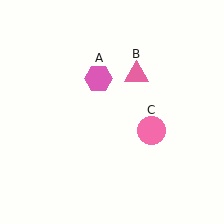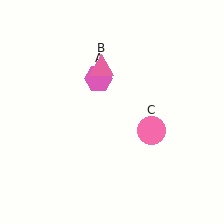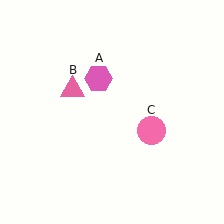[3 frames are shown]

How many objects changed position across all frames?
1 object changed position: pink triangle (object B).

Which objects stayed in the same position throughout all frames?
Pink hexagon (object A) and pink circle (object C) remained stationary.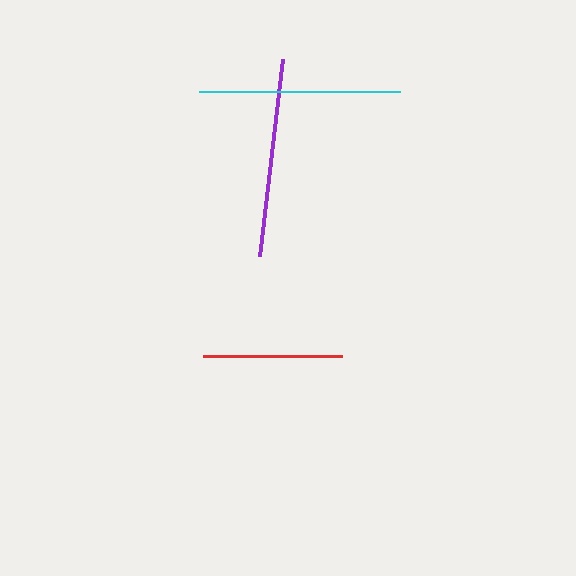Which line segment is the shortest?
The red line is the shortest at approximately 138 pixels.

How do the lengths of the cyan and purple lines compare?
The cyan and purple lines are approximately the same length.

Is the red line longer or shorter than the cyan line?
The cyan line is longer than the red line.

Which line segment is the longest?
The cyan line is the longest at approximately 201 pixels.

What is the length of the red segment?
The red segment is approximately 138 pixels long.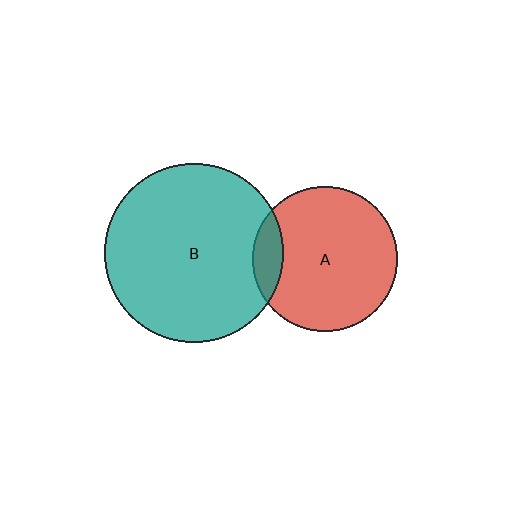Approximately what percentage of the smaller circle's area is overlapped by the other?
Approximately 10%.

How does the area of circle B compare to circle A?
Approximately 1.5 times.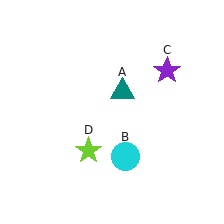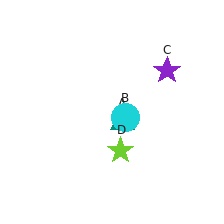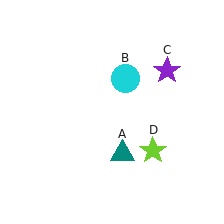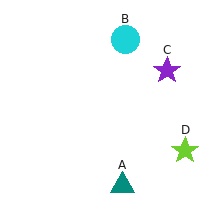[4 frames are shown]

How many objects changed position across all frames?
3 objects changed position: teal triangle (object A), cyan circle (object B), lime star (object D).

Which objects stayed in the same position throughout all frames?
Purple star (object C) remained stationary.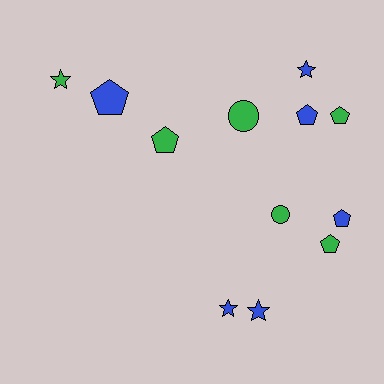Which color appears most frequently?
Blue, with 6 objects.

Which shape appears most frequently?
Pentagon, with 6 objects.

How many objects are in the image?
There are 12 objects.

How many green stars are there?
There is 1 green star.